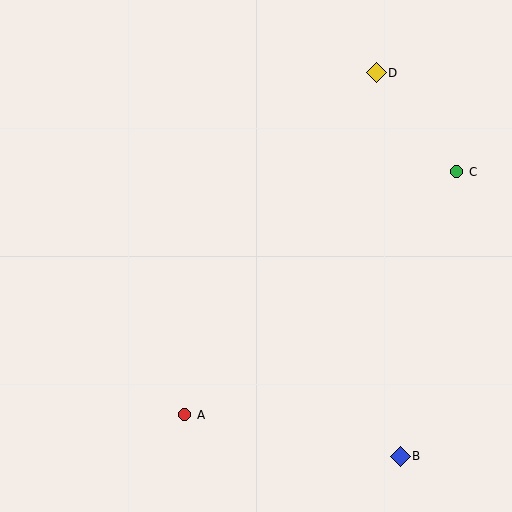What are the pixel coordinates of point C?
Point C is at (457, 172).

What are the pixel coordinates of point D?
Point D is at (376, 73).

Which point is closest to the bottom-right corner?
Point B is closest to the bottom-right corner.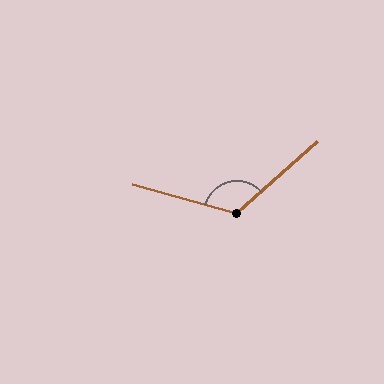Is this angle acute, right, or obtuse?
It is obtuse.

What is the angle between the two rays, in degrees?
Approximately 123 degrees.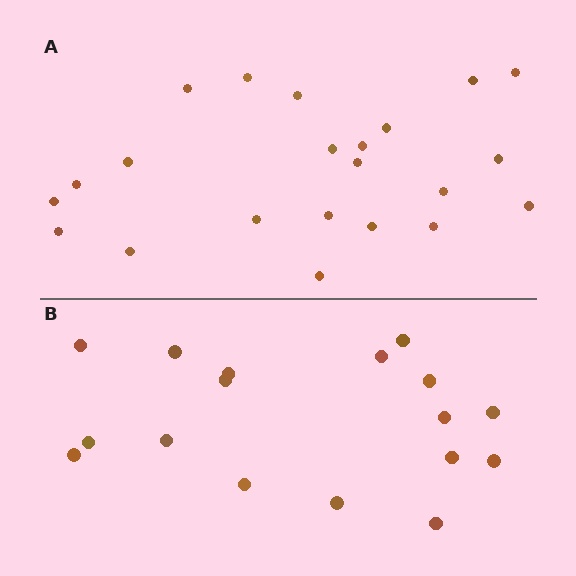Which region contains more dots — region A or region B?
Region A (the top region) has more dots.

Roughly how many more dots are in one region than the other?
Region A has about 5 more dots than region B.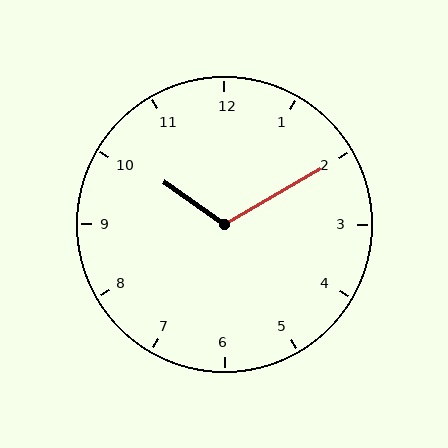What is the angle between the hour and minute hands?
Approximately 115 degrees.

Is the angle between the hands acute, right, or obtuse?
It is obtuse.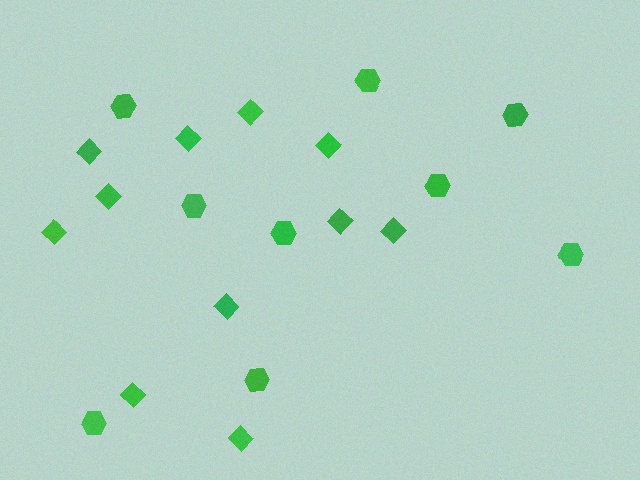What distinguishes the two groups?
There are 2 groups: one group of diamonds (11) and one group of hexagons (9).